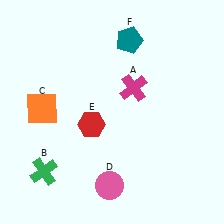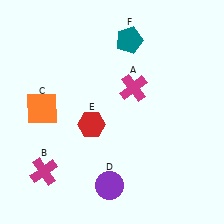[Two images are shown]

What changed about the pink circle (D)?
In Image 1, D is pink. In Image 2, it changed to purple.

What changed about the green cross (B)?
In Image 1, B is green. In Image 2, it changed to magenta.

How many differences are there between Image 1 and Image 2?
There are 2 differences between the two images.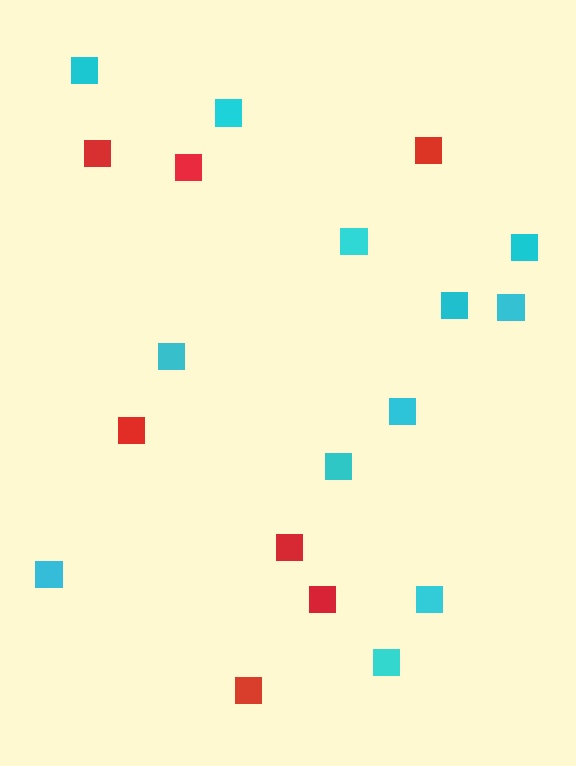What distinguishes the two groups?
There are 2 groups: one group of red squares (7) and one group of cyan squares (12).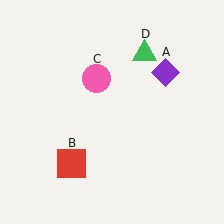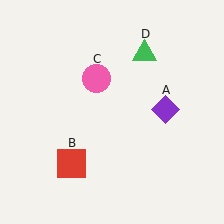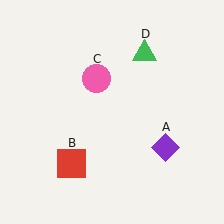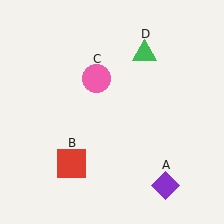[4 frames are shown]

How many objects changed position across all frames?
1 object changed position: purple diamond (object A).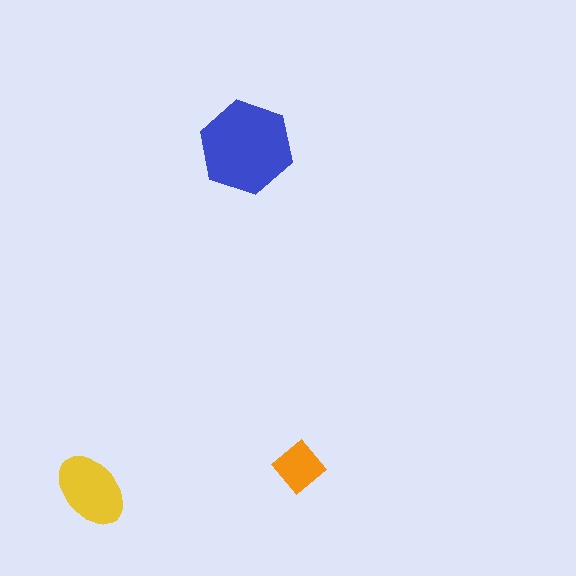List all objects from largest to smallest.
The blue hexagon, the yellow ellipse, the orange diamond.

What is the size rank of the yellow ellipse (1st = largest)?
2nd.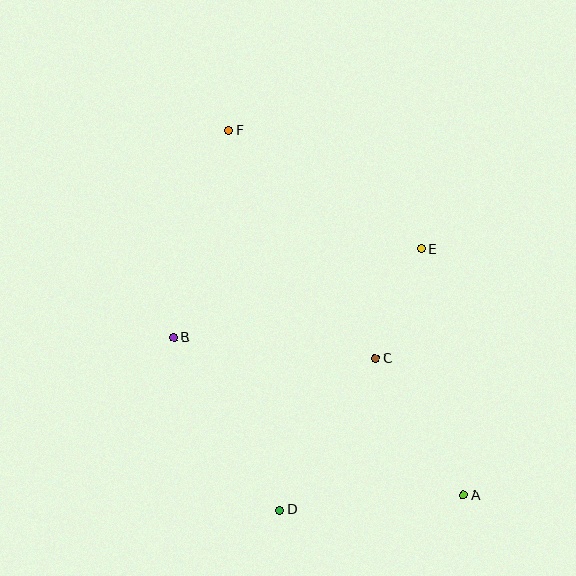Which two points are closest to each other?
Points C and E are closest to each other.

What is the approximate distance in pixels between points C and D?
The distance between C and D is approximately 179 pixels.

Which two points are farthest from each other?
Points A and F are farthest from each other.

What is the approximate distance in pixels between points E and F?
The distance between E and F is approximately 226 pixels.